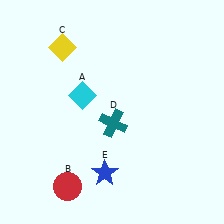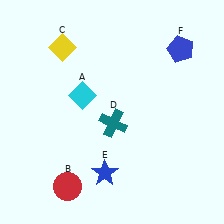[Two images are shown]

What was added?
A blue pentagon (F) was added in Image 2.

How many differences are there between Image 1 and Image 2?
There is 1 difference between the two images.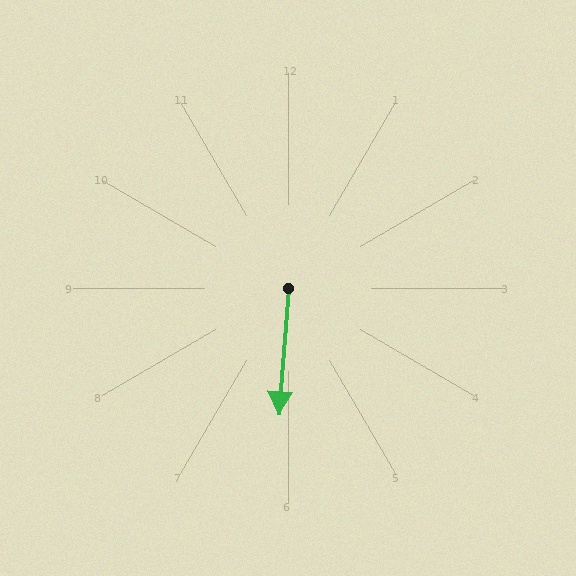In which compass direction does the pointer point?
South.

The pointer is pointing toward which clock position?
Roughly 6 o'clock.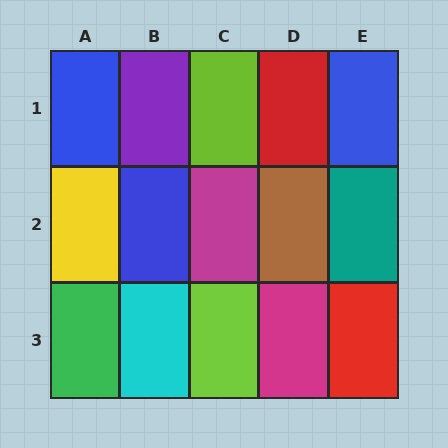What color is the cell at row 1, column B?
Purple.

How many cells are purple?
1 cell is purple.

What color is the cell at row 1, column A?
Blue.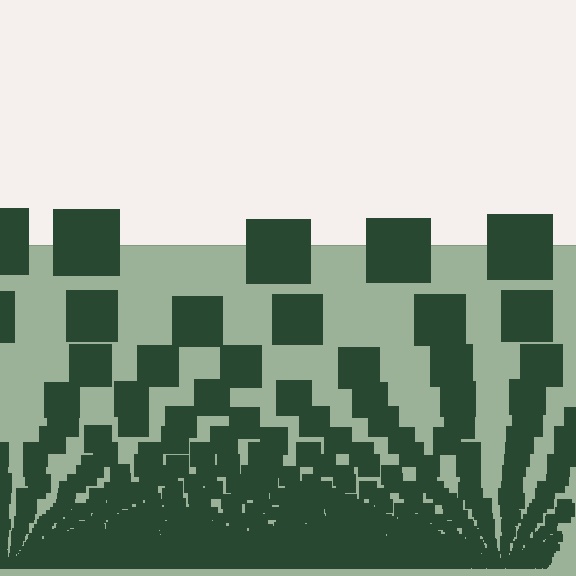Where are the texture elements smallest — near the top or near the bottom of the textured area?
Near the bottom.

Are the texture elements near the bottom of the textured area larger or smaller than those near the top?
Smaller. The gradient is inverted — elements near the bottom are smaller and denser.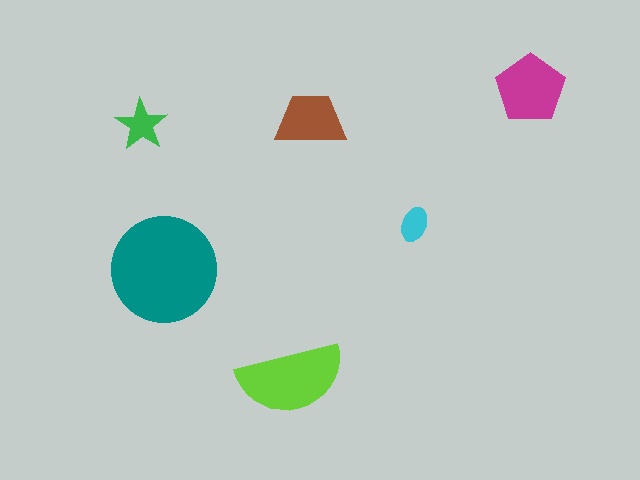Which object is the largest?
The teal circle.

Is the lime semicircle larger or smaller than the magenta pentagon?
Larger.